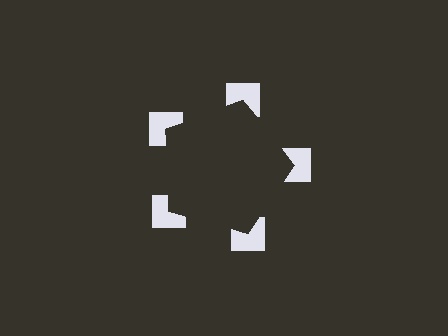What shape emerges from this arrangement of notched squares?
An illusory pentagon — its edges are inferred from the aligned wedge cuts in the notched squares, not physically drawn.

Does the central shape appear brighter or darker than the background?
It typically appears slightly darker than the background, even though no actual brightness change is drawn.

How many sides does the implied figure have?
5 sides.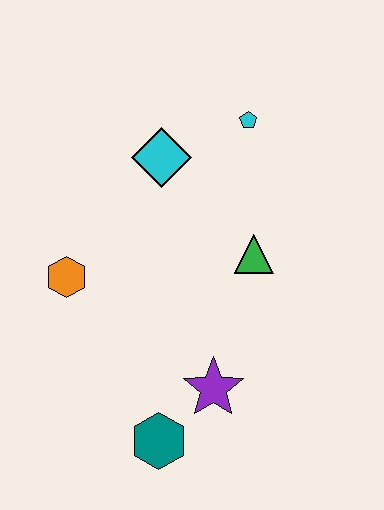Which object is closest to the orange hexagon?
The cyan diamond is closest to the orange hexagon.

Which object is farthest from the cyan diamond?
The teal hexagon is farthest from the cyan diamond.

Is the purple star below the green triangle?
Yes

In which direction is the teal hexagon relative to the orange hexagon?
The teal hexagon is below the orange hexagon.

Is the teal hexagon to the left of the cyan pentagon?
Yes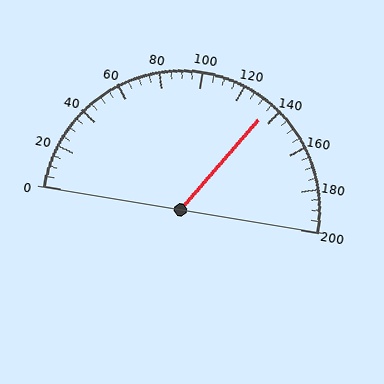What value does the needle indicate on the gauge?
The needle indicates approximately 135.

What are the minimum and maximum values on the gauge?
The gauge ranges from 0 to 200.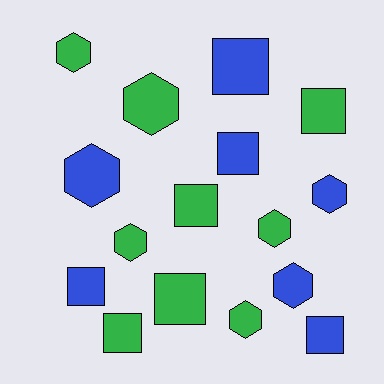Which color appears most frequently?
Green, with 9 objects.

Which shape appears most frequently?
Hexagon, with 8 objects.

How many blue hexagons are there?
There are 3 blue hexagons.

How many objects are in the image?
There are 16 objects.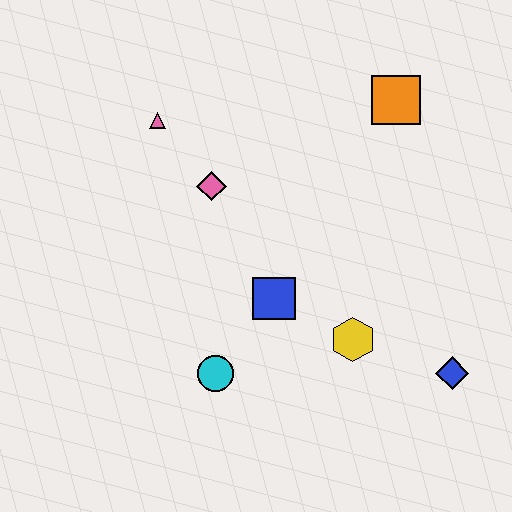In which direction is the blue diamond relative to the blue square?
The blue diamond is to the right of the blue square.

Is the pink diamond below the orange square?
Yes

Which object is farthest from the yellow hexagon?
The pink triangle is farthest from the yellow hexagon.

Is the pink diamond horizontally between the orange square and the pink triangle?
Yes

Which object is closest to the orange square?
The pink diamond is closest to the orange square.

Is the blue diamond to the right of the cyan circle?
Yes